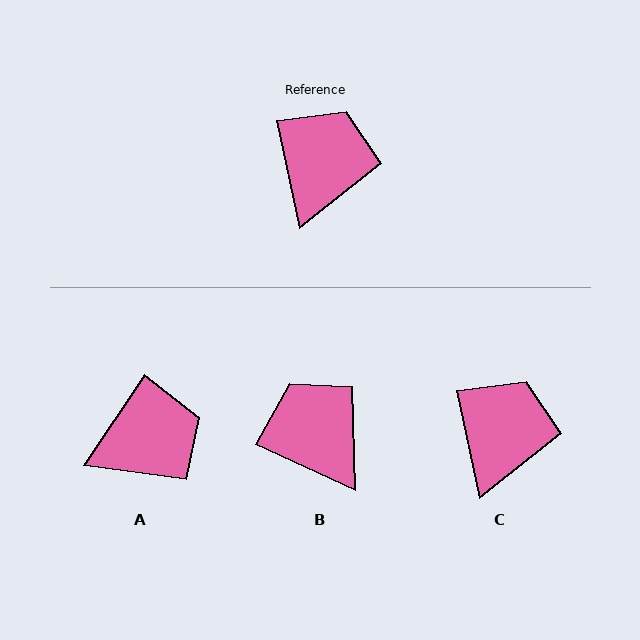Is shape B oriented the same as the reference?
No, it is off by about 53 degrees.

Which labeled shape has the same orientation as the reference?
C.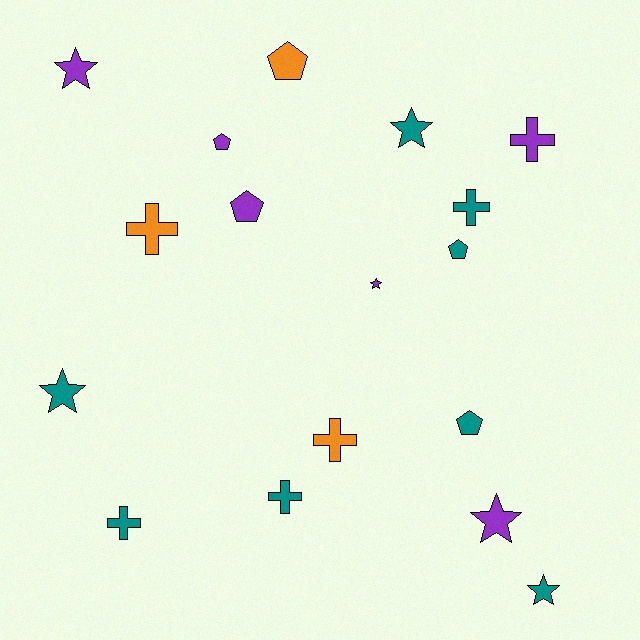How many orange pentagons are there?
There is 1 orange pentagon.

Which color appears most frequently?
Teal, with 8 objects.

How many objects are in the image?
There are 17 objects.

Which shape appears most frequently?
Cross, with 6 objects.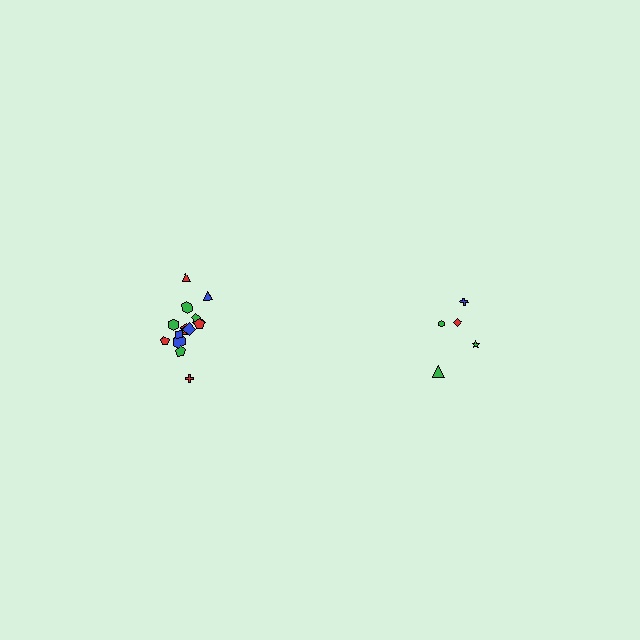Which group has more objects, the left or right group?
The left group.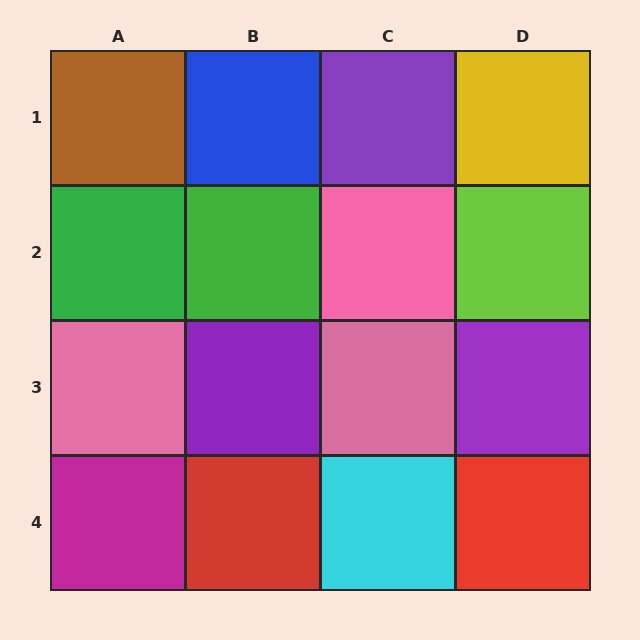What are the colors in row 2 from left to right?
Green, green, pink, lime.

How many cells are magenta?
1 cell is magenta.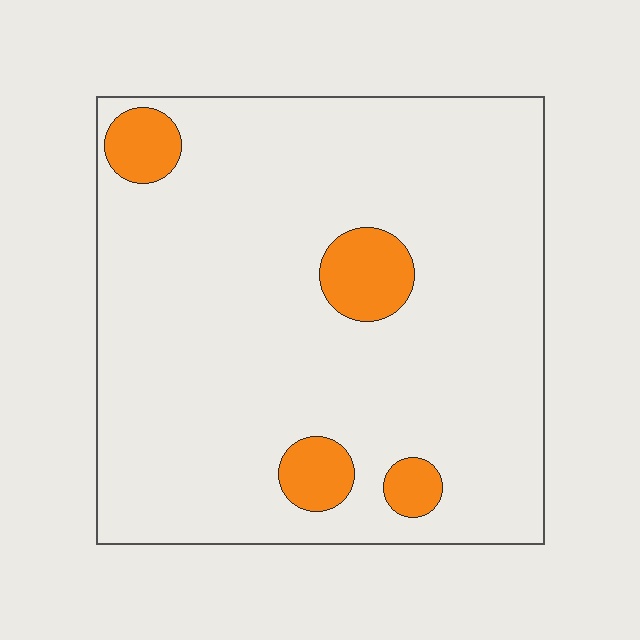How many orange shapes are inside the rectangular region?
4.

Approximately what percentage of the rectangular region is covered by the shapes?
Approximately 10%.